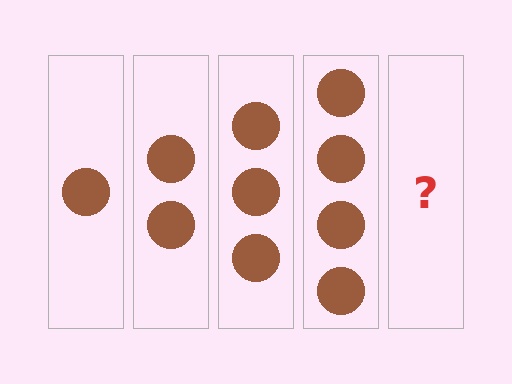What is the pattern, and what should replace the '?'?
The pattern is that each step adds one more circle. The '?' should be 5 circles.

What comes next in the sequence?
The next element should be 5 circles.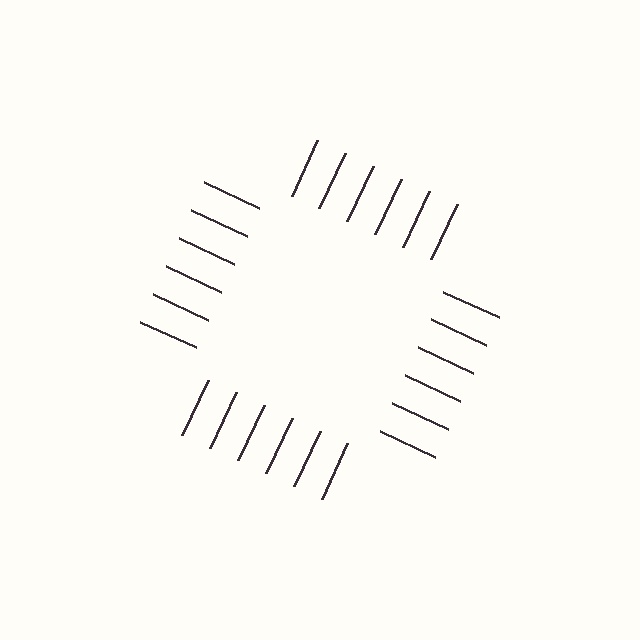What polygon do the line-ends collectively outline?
An illusory square — the line segments terminate on its edges but no continuous stroke is drawn.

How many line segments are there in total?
24 — 6 along each of the 4 edges.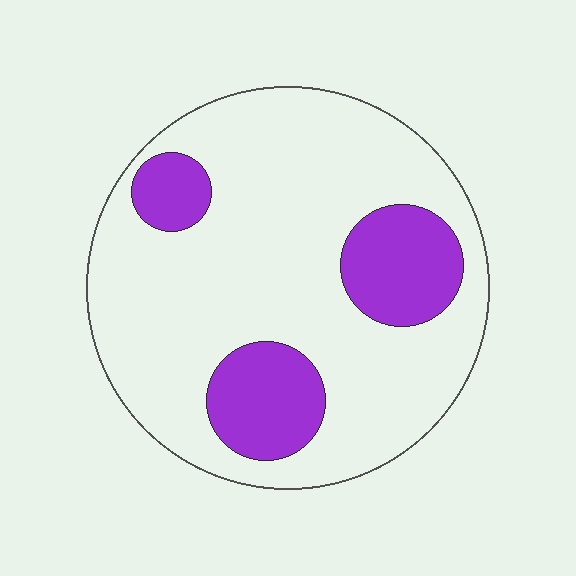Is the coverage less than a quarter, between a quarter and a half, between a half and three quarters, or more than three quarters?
Less than a quarter.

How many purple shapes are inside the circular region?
3.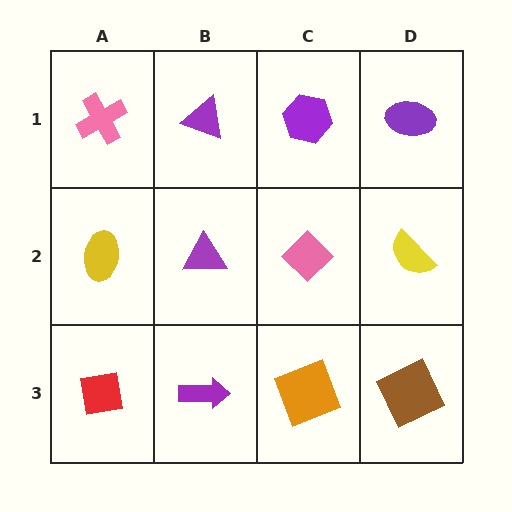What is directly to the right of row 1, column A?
A purple triangle.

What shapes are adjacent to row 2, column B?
A purple triangle (row 1, column B), a purple arrow (row 3, column B), a yellow ellipse (row 2, column A), a pink diamond (row 2, column C).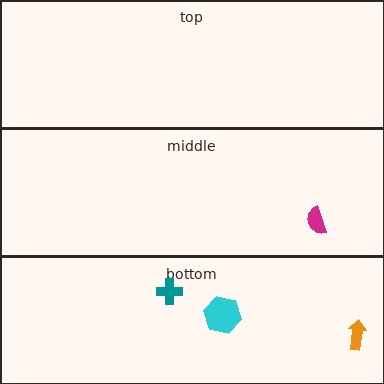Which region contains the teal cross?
The bottom region.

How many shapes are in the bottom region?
3.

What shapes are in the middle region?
The magenta semicircle.